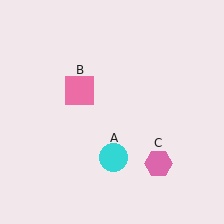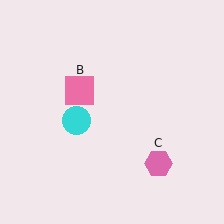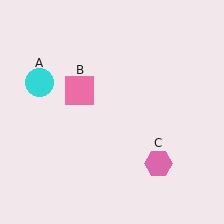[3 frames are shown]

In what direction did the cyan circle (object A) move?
The cyan circle (object A) moved up and to the left.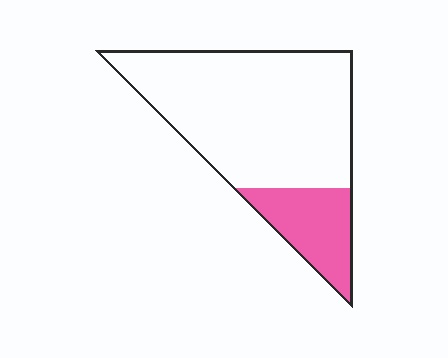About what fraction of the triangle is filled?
About one fifth (1/5).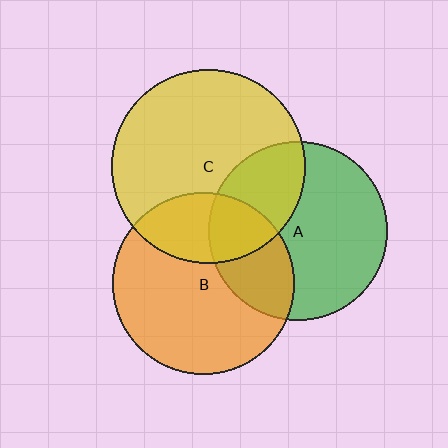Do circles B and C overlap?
Yes.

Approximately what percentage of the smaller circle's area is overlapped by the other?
Approximately 25%.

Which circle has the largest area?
Circle C (yellow).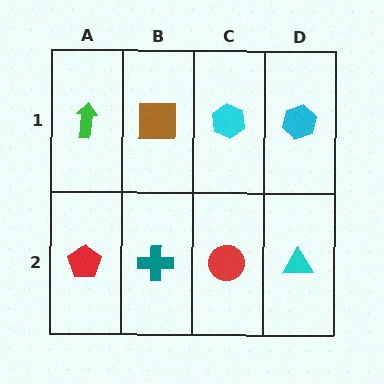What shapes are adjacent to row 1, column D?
A cyan triangle (row 2, column D), a cyan hexagon (row 1, column C).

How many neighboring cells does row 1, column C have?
3.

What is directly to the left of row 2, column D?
A red circle.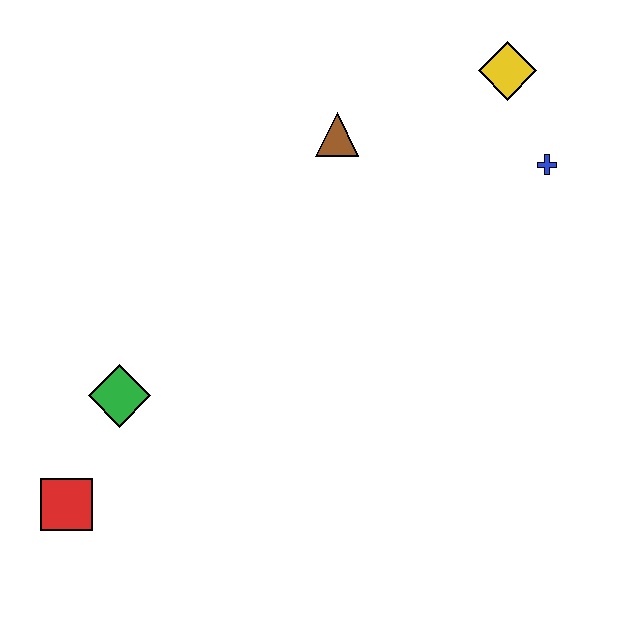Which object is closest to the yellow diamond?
The blue cross is closest to the yellow diamond.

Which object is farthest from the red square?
The yellow diamond is farthest from the red square.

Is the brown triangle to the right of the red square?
Yes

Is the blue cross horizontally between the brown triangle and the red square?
No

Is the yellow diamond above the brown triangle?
Yes